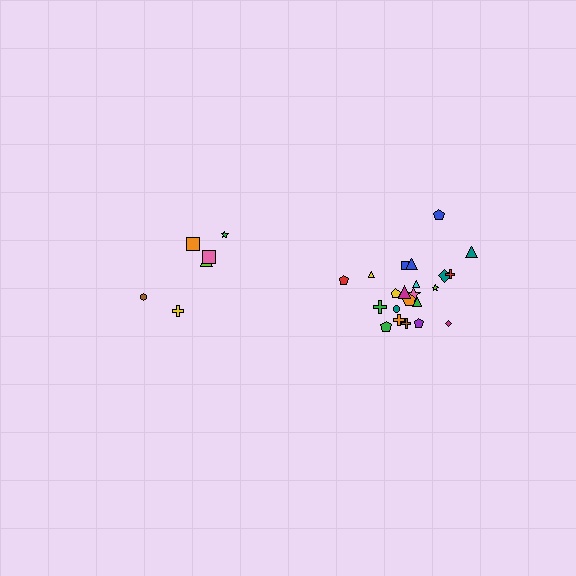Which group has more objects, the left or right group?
The right group.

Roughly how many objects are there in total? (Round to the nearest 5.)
Roughly 30 objects in total.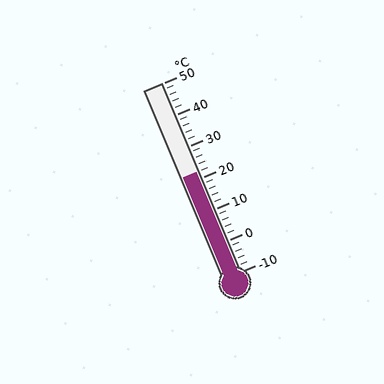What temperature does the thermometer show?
The thermometer shows approximately 22°C.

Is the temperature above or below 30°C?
The temperature is below 30°C.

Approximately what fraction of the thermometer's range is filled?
The thermometer is filled to approximately 55% of its range.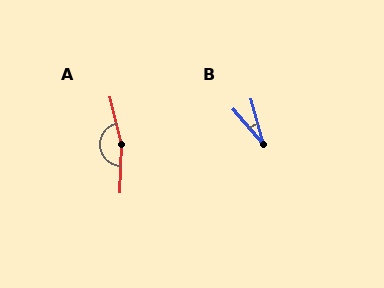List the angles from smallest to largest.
B (26°), A (165°).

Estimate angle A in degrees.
Approximately 165 degrees.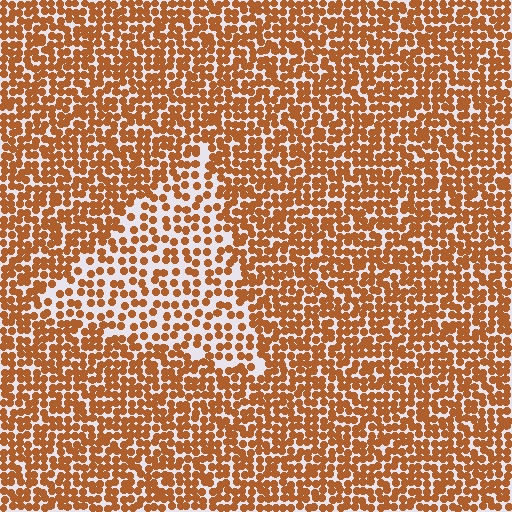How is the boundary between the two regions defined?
The boundary is defined by a change in element density (approximately 1.8x ratio). All elements are the same color, size, and shape.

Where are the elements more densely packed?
The elements are more densely packed outside the triangle boundary.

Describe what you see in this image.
The image contains small brown elements arranged at two different densities. A triangle-shaped region is visible where the elements are less densely packed than the surrounding area.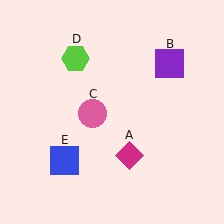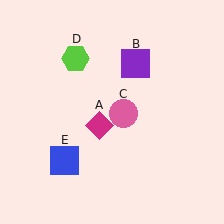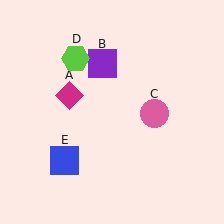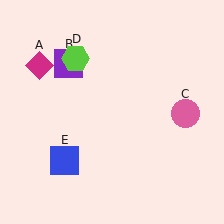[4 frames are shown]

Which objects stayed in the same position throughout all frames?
Lime hexagon (object D) and blue square (object E) remained stationary.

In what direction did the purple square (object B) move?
The purple square (object B) moved left.